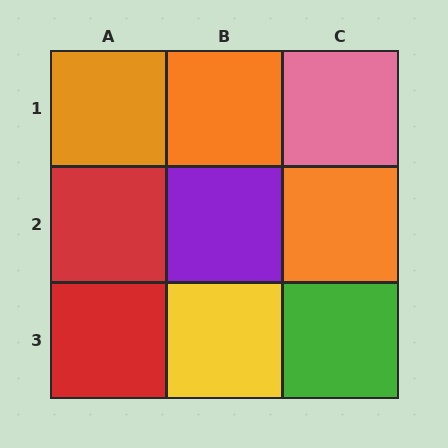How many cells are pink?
1 cell is pink.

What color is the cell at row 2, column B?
Purple.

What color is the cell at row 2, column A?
Red.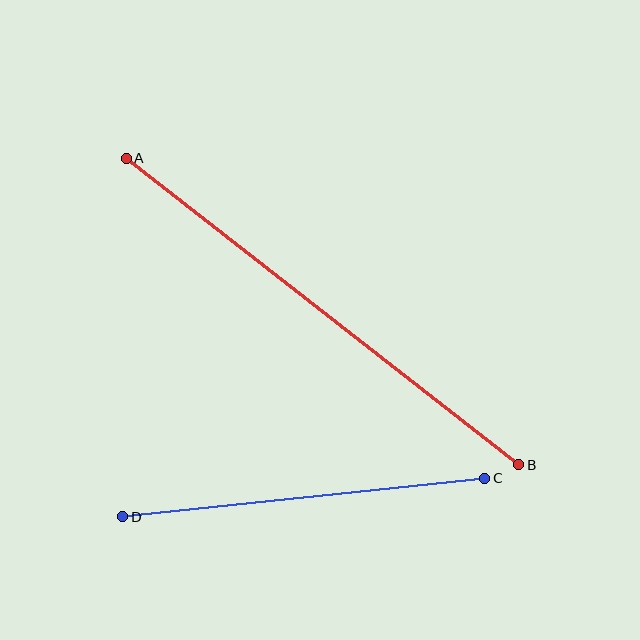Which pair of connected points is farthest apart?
Points A and B are farthest apart.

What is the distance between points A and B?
The distance is approximately 498 pixels.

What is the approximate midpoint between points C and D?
The midpoint is at approximately (304, 497) pixels.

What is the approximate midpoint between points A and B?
The midpoint is at approximately (322, 312) pixels.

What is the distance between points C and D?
The distance is approximately 364 pixels.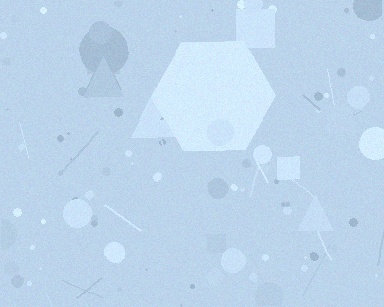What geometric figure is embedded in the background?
A hexagon is embedded in the background.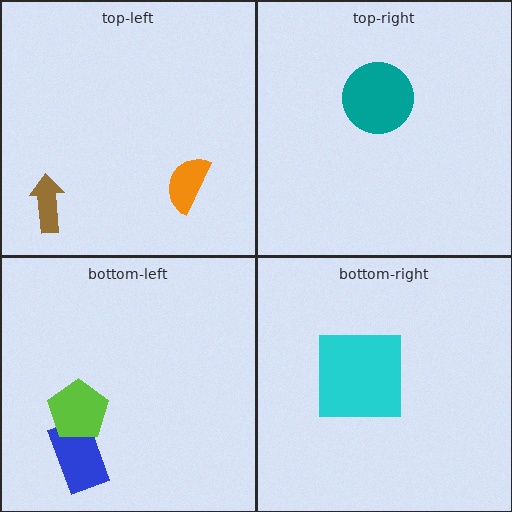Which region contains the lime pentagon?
The bottom-left region.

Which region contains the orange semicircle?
The top-left region.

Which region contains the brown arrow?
The top-left region.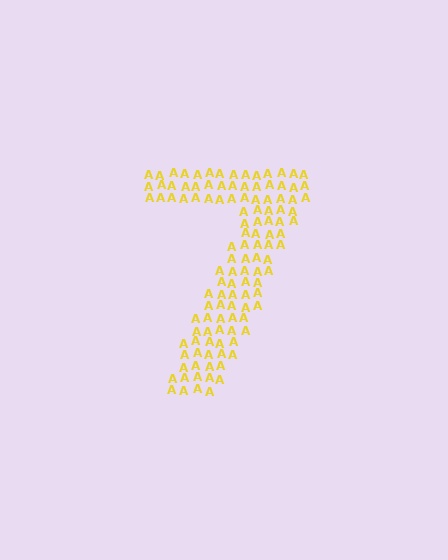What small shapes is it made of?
It is made of small letter A's.